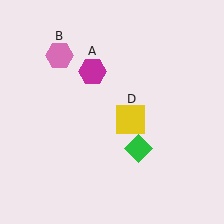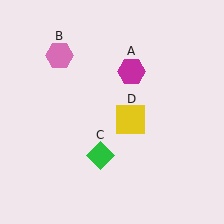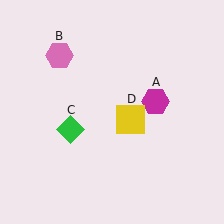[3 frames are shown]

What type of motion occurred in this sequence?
The magenta hexagon (object A), green diamond (object C) rotated clockwise around the center of the scene.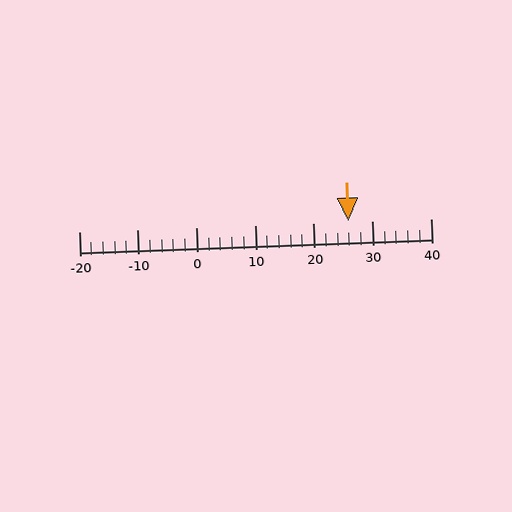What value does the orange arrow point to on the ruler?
The orange arrow points to approximately 26.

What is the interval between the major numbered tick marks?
The major tick marks are spaced 10 units apart.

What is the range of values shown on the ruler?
The ruler shows values from -20 to 40.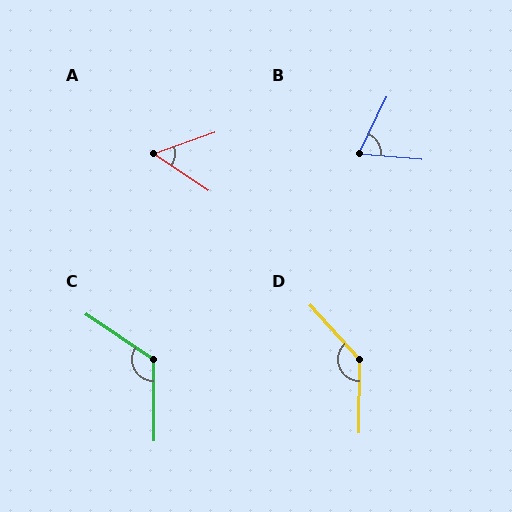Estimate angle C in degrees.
Approximately 125 degrees.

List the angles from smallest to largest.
A (53°), B (70°), C (125°), D (137°).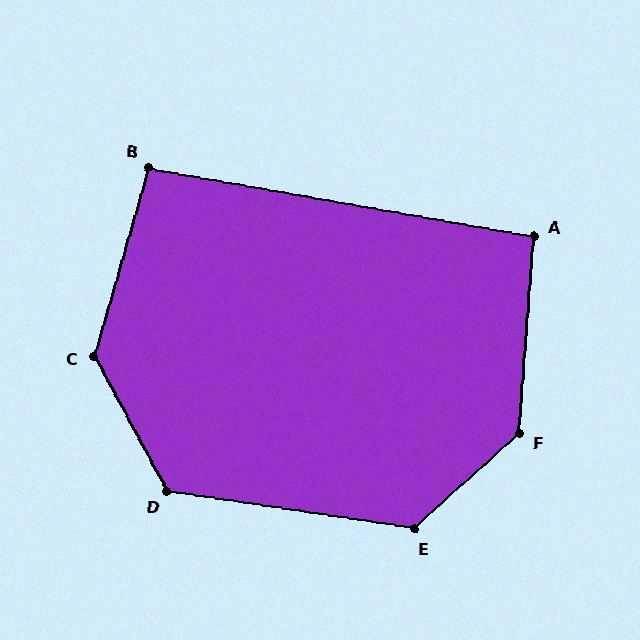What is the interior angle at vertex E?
Approximately 129 degrees (obtuse).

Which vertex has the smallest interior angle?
A, at approximately 96 degrees.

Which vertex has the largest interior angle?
F, at approximately 137 degrees.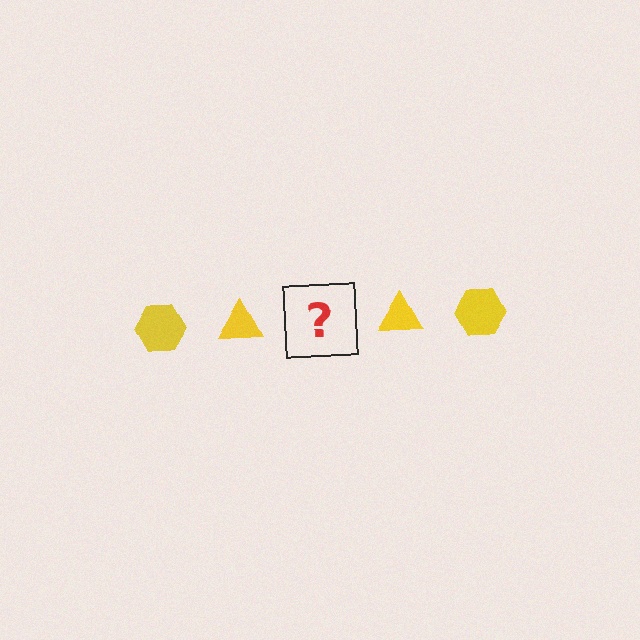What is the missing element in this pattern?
The missing element is a yellow hexagon.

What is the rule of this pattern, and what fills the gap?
The rule is that the pattern cycles through hexagon, triangle shapes in yellow. The gap should be filled with a yellow hexagon.